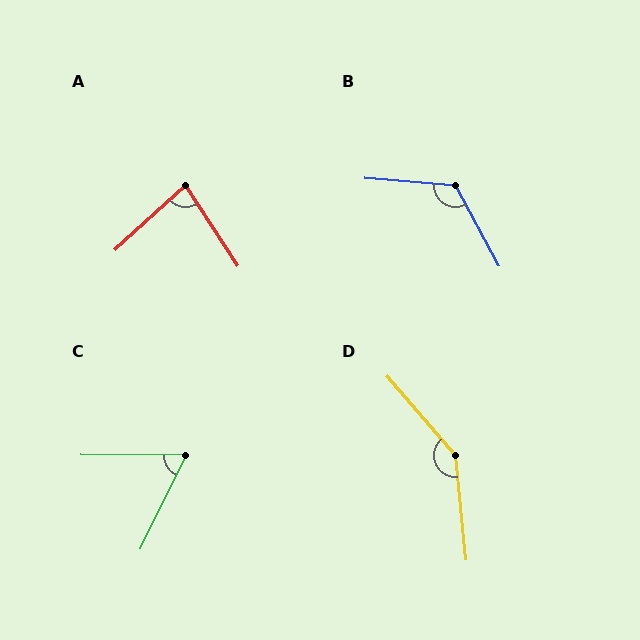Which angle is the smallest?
C, at approximately 64 degrees.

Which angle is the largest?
D, at approximately 145 degrees.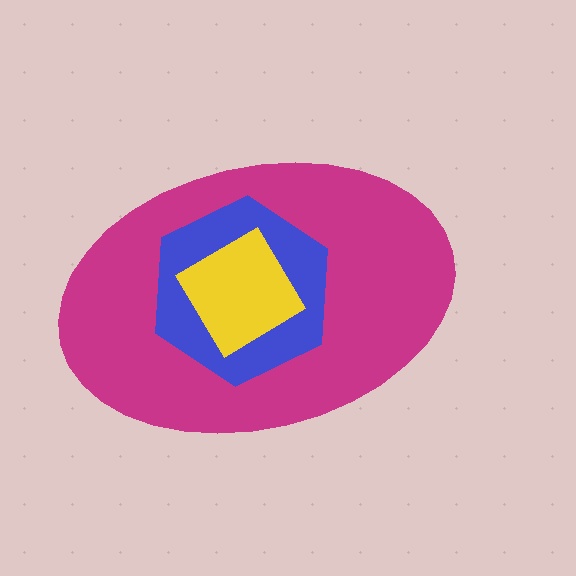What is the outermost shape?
The magenta ellipse.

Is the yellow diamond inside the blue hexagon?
Yes.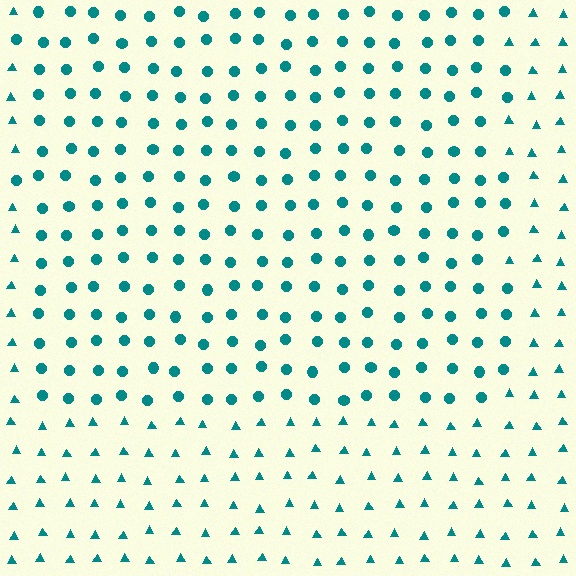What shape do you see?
I see a rectangle.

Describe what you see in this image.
The image is filled with small teal elements arranged in a uniform grid. A rectangle-shaped region contains circles, while the surrounding area contains triangles. The boundary is defined purely by the change in element shape.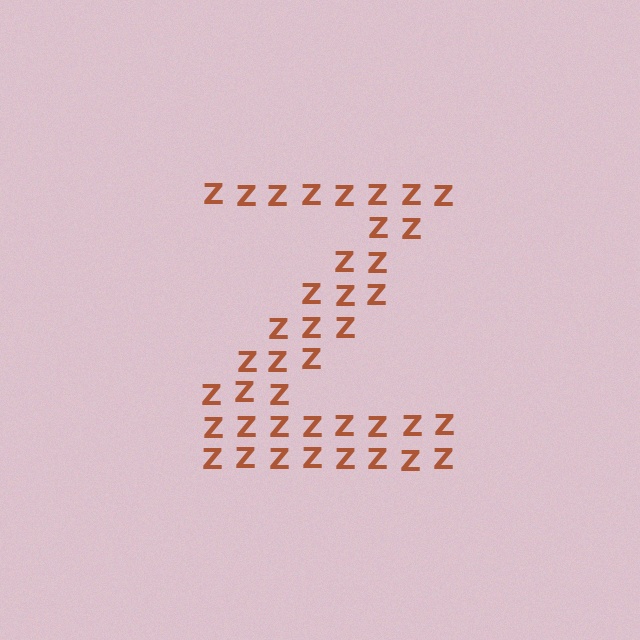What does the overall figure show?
The overall figure shows the letter Z.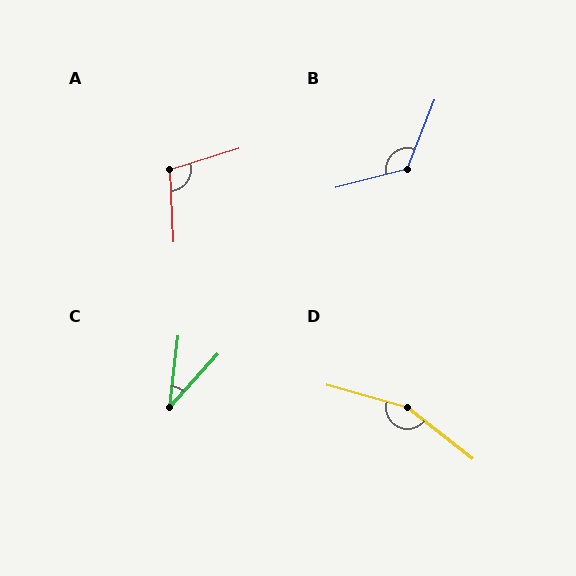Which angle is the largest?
D, at approximately 157 degrees.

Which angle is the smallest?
C, at approximately 36 degrees.